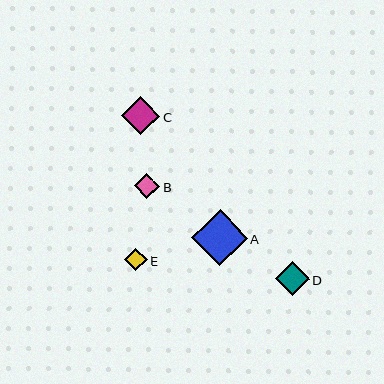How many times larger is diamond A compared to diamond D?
Diamond A is approximately 1.7 times the size of diamond D.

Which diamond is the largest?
Diamond A is the largest with a size of approximately 55 pixels.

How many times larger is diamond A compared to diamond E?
Diamond A is approximately 2.5 times the size of diamond E.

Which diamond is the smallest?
Diamond E is the smallest with a size of approximately 22 pixels.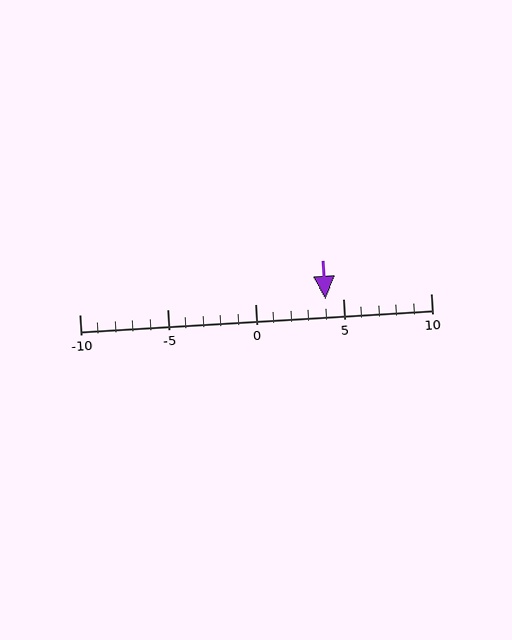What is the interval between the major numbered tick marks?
The major tick marks are spaced 5 units apart.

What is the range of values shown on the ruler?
The ruler shows values from -10 to 10.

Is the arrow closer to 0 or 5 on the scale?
The arrow is closer to 5.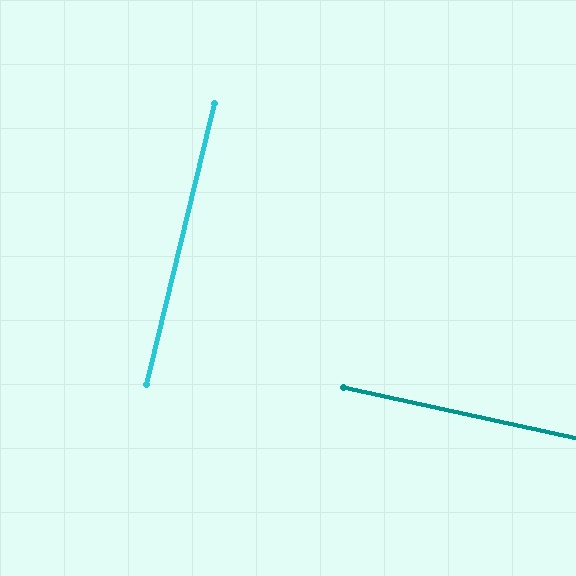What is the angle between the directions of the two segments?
Approximately 89 degrees.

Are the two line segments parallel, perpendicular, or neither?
Perpendicular — they meet at approximately 89°.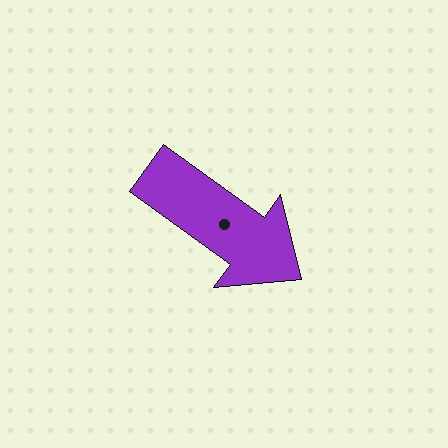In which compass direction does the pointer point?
Southeast.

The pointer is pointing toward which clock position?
Roughly 4 o'clock.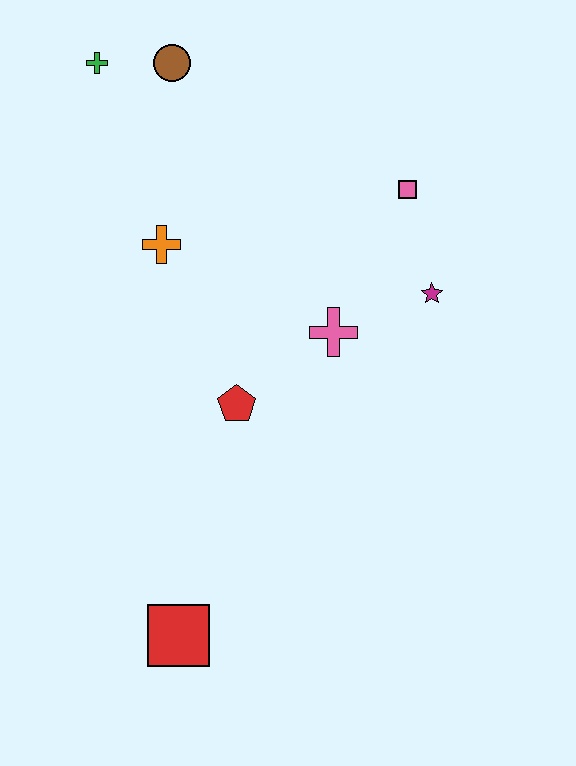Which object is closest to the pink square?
The magenta star is closest to the pink square.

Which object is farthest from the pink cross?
The green cross is farthest from the pink cross.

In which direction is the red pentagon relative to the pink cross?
The red pentagon is to the left of the pink cross.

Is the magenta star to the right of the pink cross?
Yes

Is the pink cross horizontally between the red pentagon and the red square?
No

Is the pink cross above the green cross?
No